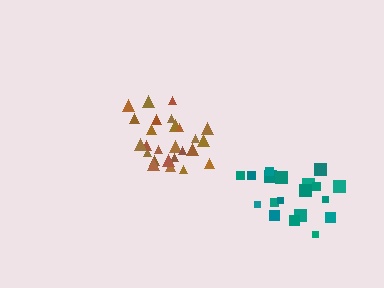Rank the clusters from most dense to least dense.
brown, teal.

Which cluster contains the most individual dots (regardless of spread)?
Brown (26).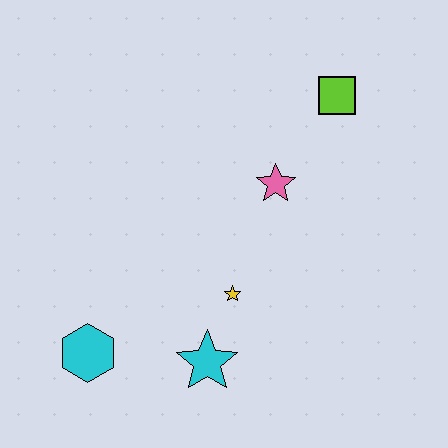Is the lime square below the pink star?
No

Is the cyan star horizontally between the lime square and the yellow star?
No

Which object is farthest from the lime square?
The cyan hexagon is farthest from the lime square.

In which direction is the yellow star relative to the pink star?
The yellow star is below the pink star.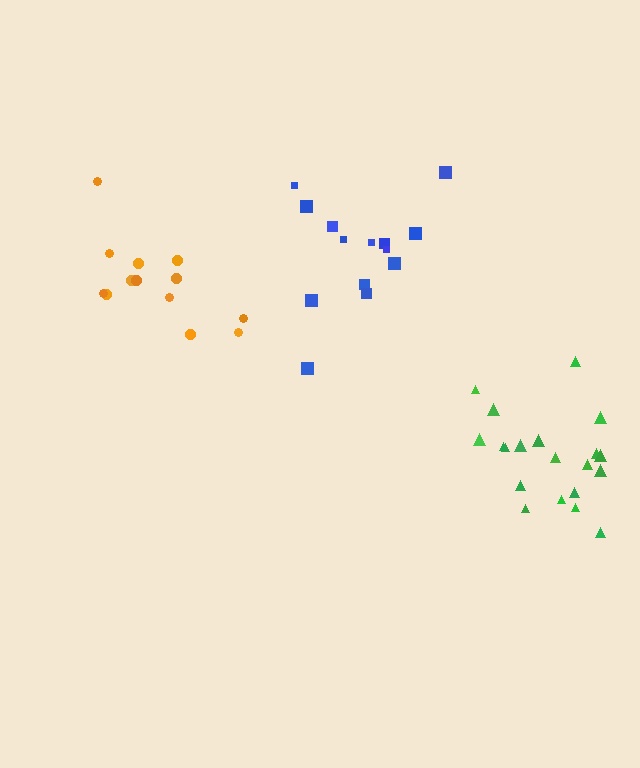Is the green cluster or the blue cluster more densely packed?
Green.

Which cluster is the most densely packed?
Green.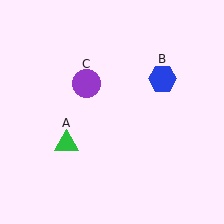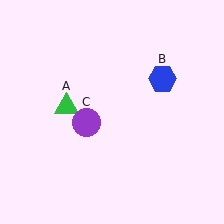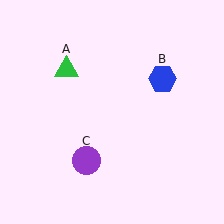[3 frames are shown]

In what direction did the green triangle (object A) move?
The green triangle (object A) moved up.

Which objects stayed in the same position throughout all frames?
Blue hexagon (object B) remained stationary.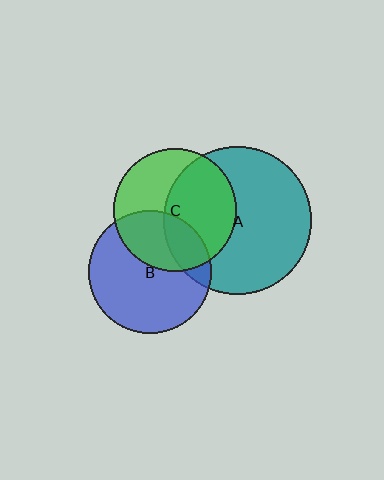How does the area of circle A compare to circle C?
Approximately 1.5 times.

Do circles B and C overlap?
Yes.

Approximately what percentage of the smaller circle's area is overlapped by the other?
Approximately 35%.